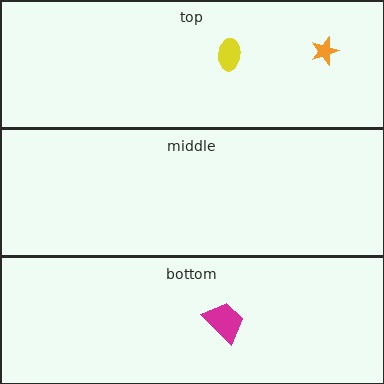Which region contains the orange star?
The top region.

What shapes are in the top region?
The orange star, the yellow ellipse.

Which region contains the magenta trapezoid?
The bottom region.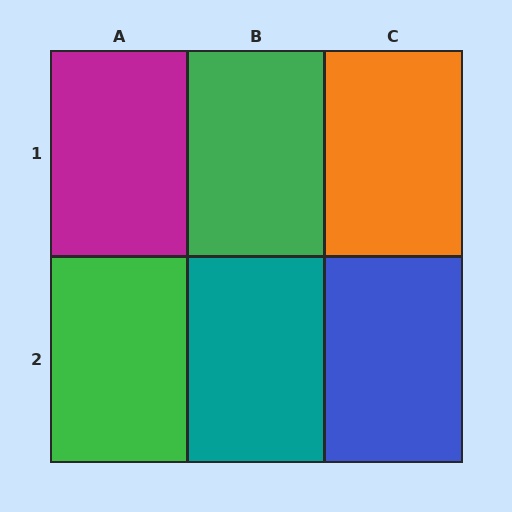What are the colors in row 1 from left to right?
Magenta, green, orange.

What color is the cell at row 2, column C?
Blue.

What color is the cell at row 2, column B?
Teal.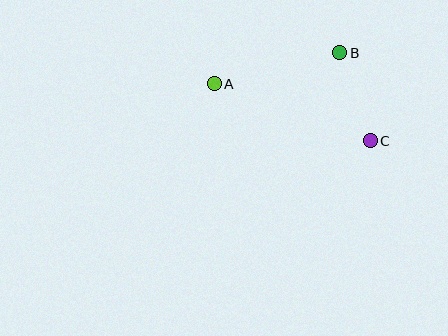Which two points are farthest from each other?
Points A and C are farthest from each other.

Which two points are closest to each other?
Points B and C are closest to each other.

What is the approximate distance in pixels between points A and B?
The distance between A and B is approximately 129 pixels.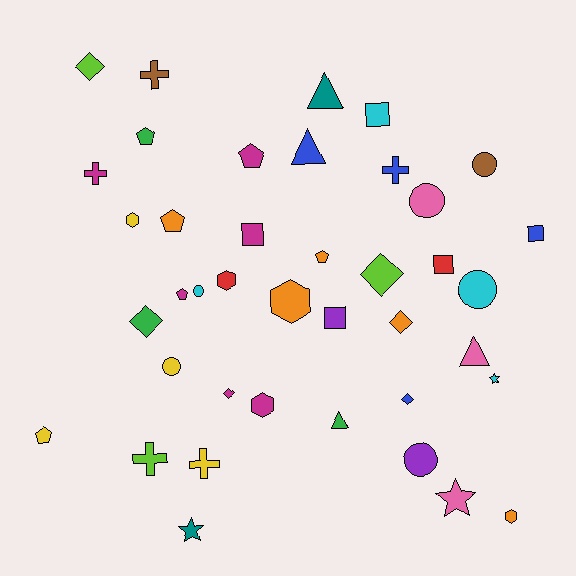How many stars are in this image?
There are 3 stars.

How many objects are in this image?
There are 40 objects.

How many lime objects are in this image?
There are 3 lime objects.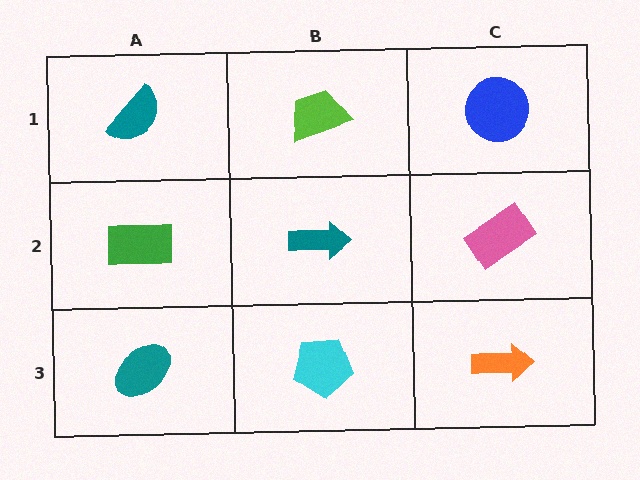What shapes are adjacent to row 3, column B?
A teal arrow (row 2, column B), a teal ellipse (row 3, column A), an orange arrow (row 3, column C).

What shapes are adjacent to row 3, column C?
A pink rectangle (row 2, column C), a cyan pentagon (row 3, column B).